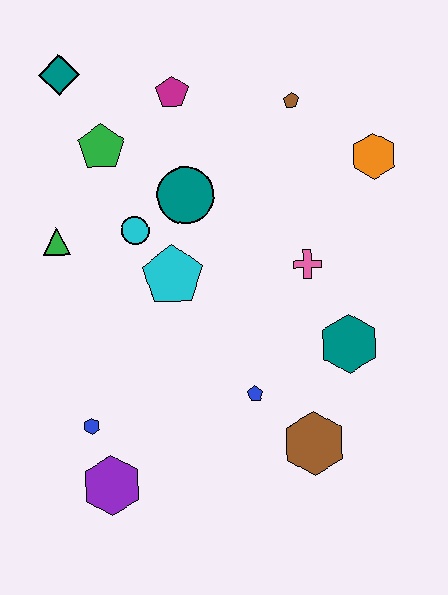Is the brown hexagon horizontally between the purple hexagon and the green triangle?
No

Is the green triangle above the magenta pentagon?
No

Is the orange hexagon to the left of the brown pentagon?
No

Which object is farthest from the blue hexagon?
The orange hexagon is farthest from the blue hexagon.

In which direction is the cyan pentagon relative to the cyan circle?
The cyan pentagon is below the cyan circle.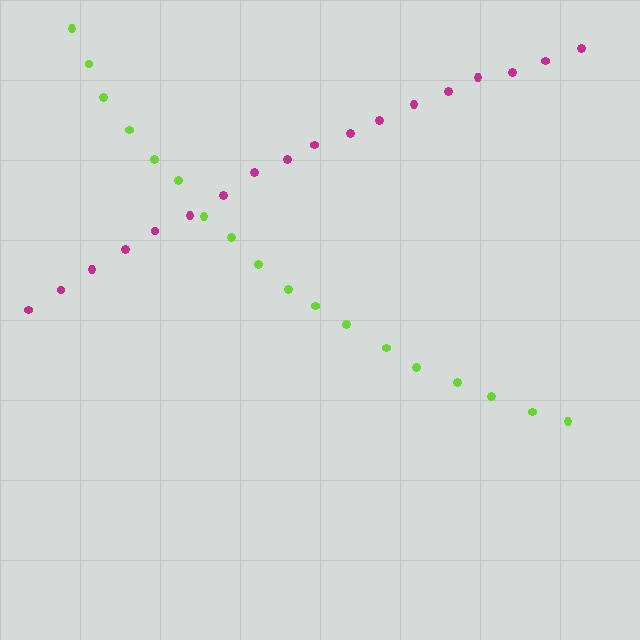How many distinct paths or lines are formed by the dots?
There are 2 distinct paths.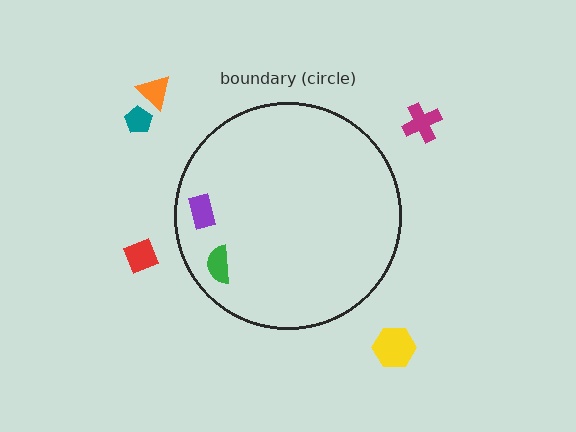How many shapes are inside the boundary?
2 inside, 5 outside.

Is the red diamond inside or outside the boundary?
Outside.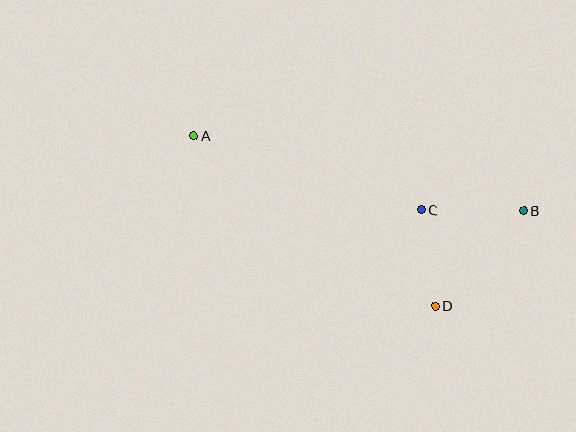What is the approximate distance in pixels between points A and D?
The distance between A and D is approximately 295 pixels.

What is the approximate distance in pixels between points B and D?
The distance between B and D is approximately 130 pixels.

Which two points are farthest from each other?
Points A and B are farthest from each other.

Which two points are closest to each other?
Points C and D are closest to each other.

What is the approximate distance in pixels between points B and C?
The distance between B and C is approximately 102 pixels.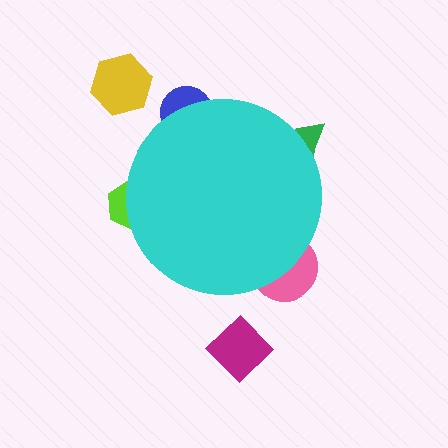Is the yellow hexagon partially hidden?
No, the yellow hexagon is fully visible.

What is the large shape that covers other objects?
A cyan circle.